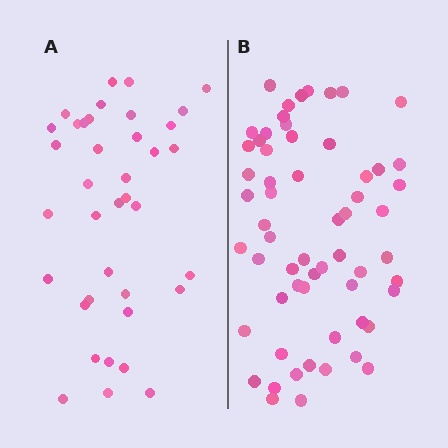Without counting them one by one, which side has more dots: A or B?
Region B (the right region) has more dots.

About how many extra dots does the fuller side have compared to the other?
Region B has approximately 20 more dots than region A.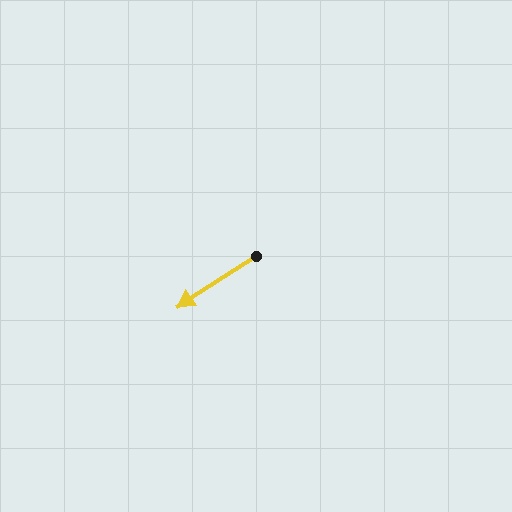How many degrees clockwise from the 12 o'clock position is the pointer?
Approximately 237 degrees.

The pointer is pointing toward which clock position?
Roughly 8 o'clock.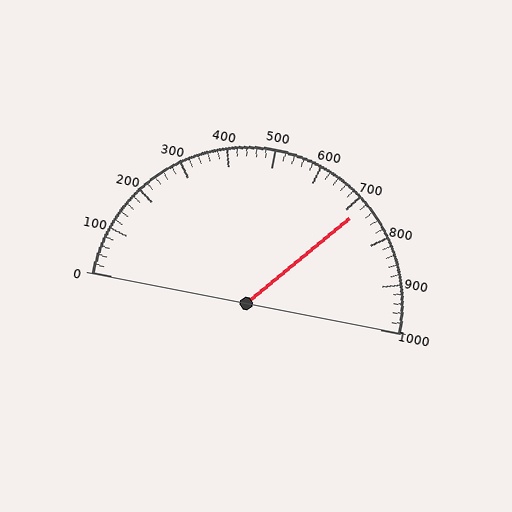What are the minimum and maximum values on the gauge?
The gauge ranges from 0 to 1000.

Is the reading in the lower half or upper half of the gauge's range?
The reading is in the upper half of the range (0 to 1000).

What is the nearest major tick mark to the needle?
The nearest major tick mark is 700.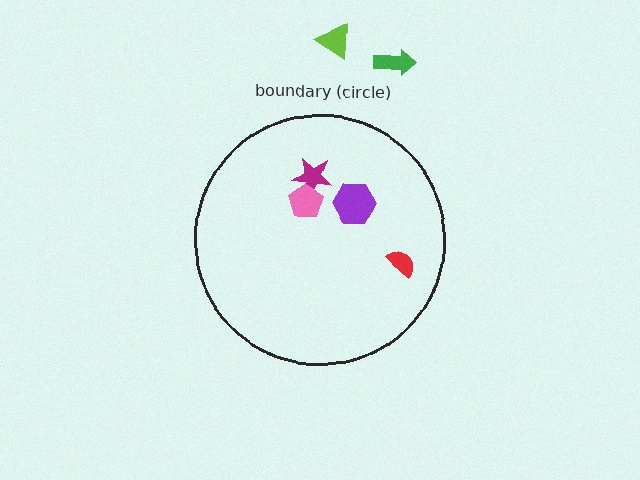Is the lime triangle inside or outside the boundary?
Outside.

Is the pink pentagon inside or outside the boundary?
Inside.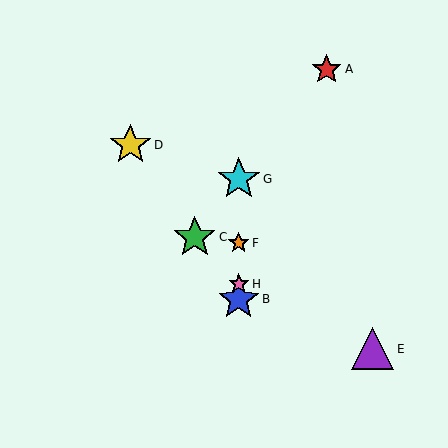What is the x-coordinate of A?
Object A is at x≈327.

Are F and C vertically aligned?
No, F is at x≈239 and C is at x≈195.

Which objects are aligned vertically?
Objects B, F, G, H are aligned vertically.